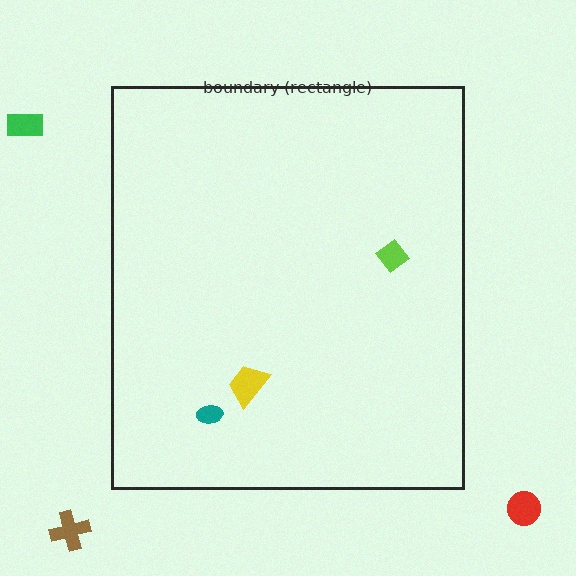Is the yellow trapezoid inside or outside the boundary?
Inside.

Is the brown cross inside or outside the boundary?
Outside.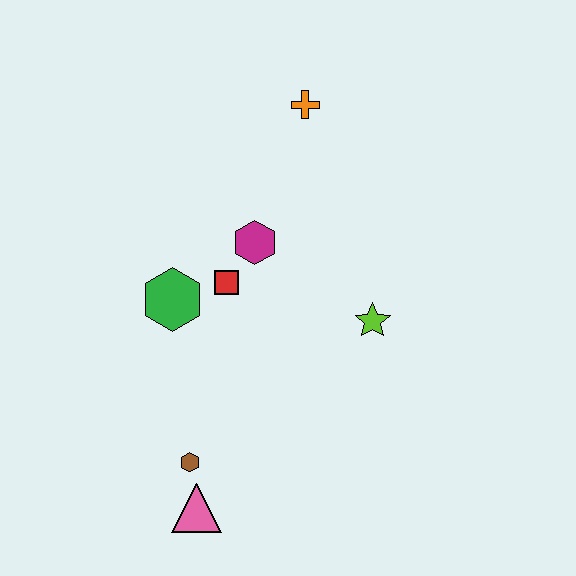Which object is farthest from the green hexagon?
The orange cross is farthest from the green hexagon.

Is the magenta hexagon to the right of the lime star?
No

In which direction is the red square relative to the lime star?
The red square is to the left of the lime star.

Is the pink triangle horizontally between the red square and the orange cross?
No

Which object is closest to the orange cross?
The magenta hexagon is closest to the orange cross.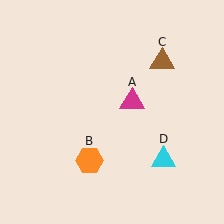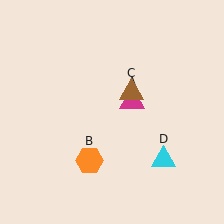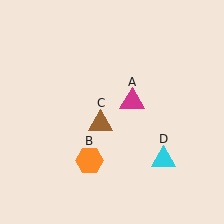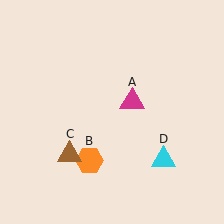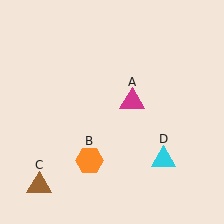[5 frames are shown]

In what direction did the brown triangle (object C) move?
The brown triangle (object C) moved down and to the left.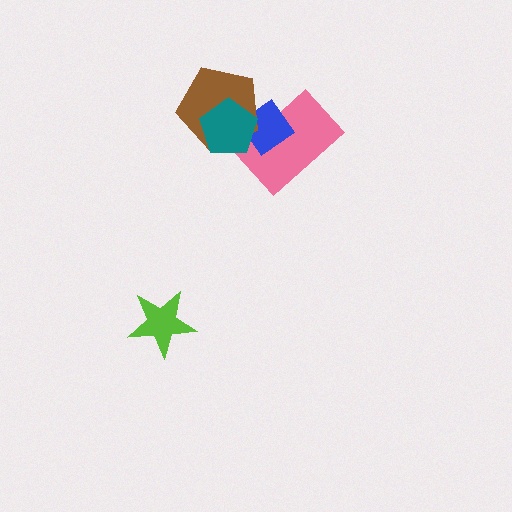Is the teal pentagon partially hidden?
No, no other shape covers it.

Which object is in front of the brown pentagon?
The teal pentagon is in front of the brown pentagon.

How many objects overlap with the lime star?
0 objects overlap with the lime star.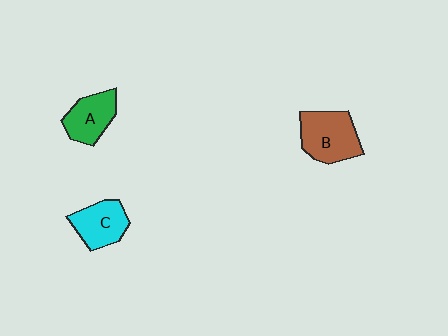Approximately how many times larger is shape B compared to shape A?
Approximately 1.3 times.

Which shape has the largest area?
Shape B (brown).